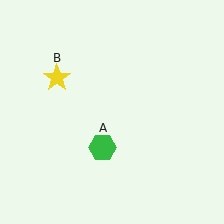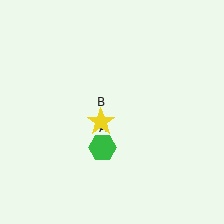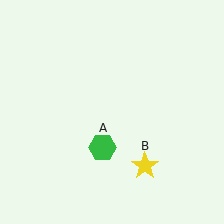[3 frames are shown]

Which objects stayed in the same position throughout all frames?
Green hexagon (object A) remained stationary.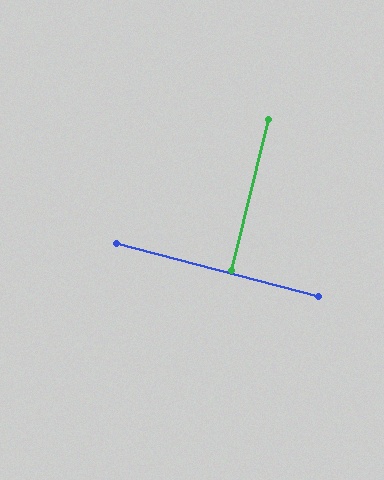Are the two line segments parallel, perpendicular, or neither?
Perpendicular — they meet at approximately 89°.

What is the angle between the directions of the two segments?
Approximately 89 degrees.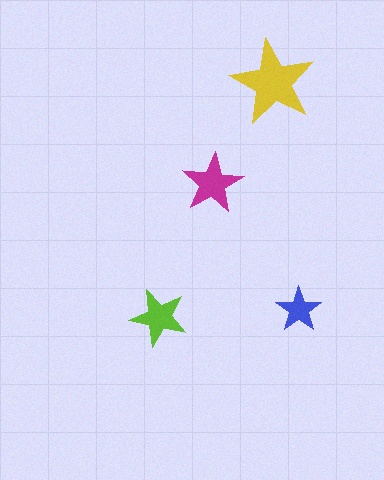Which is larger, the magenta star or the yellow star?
The yellow one.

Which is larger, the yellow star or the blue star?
The yellow one.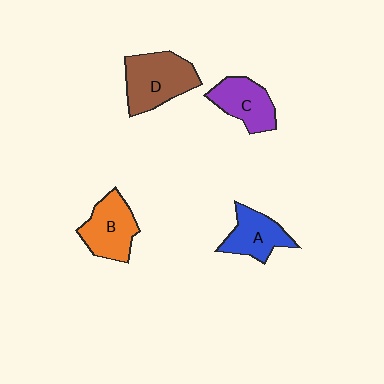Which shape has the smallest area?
Shape A (blue).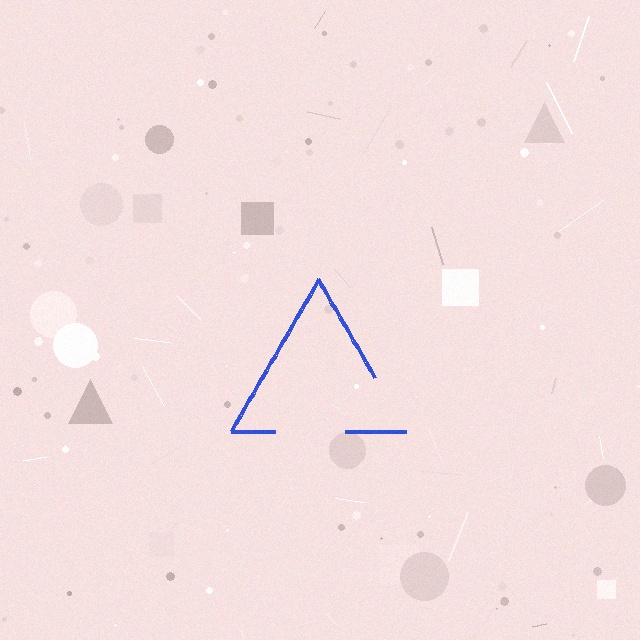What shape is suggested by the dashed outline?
The dashed outline suggests a triangle.